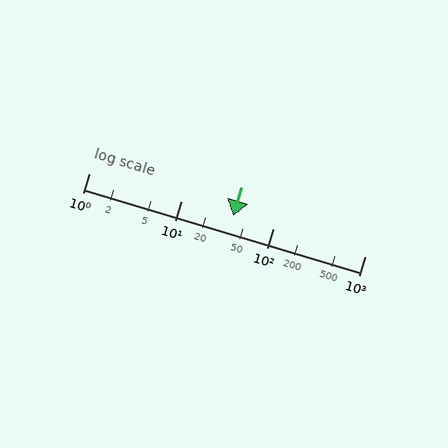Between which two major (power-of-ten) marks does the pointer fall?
The pointer is between 10 and 100.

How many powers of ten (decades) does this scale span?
The scale spans 3 decades, from 1 to 1000.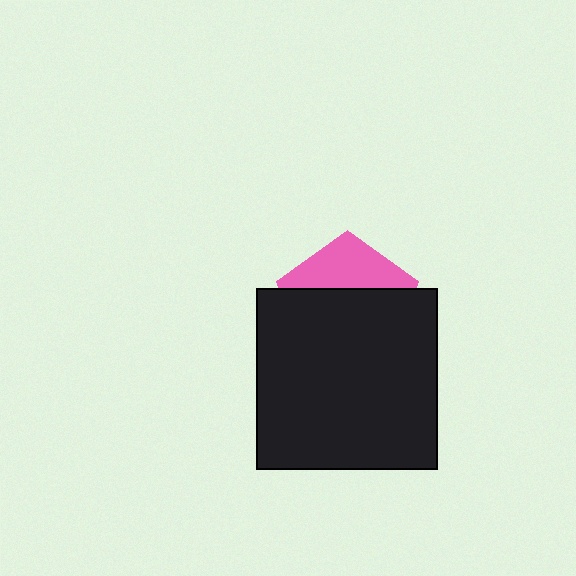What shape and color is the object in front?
The object in front is a black square.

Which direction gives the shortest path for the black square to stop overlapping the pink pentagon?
Moving down gives the shortest separation.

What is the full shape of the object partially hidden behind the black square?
The partially hidden object is a pink pentagon.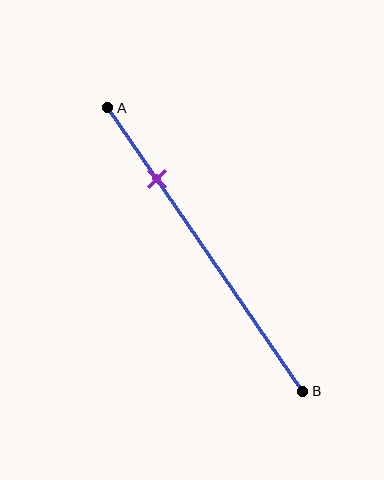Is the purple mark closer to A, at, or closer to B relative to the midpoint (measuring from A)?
The purple mark is closer to point A than the midpoint of segment AB.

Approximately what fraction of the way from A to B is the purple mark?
The purple mark is approximately 25% of the way from A to B.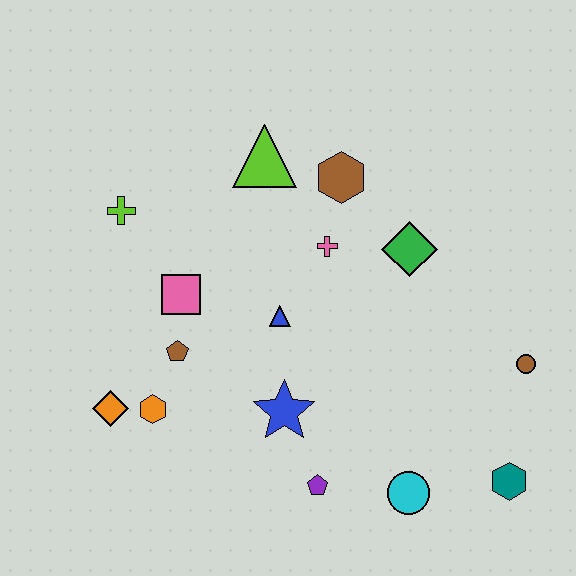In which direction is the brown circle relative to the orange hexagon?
The brown circle is to the right of the orange hexagon.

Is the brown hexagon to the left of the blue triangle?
No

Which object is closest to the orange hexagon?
The orange diamond is closest to the orange hexagon.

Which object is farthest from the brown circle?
The lime cross is farthest from the brown circle.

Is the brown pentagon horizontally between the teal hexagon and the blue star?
No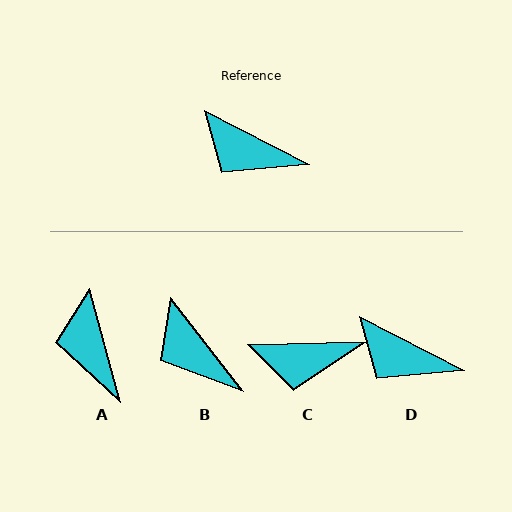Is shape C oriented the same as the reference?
No, it is off by about 29 degrees.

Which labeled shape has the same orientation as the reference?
D.